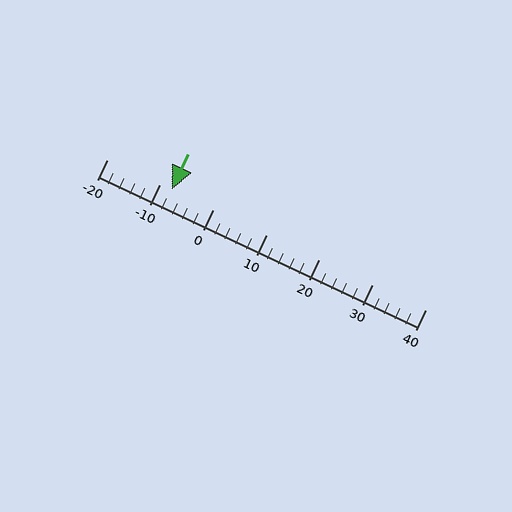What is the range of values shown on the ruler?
The ruler shows values from -20 to 40.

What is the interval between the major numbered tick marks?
The major tick marks are spaced 10 units apart.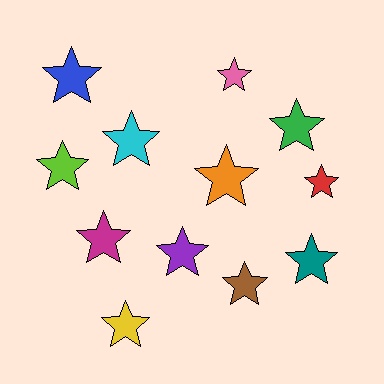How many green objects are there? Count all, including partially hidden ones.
There is 1 green object.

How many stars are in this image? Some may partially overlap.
There are 12 stars.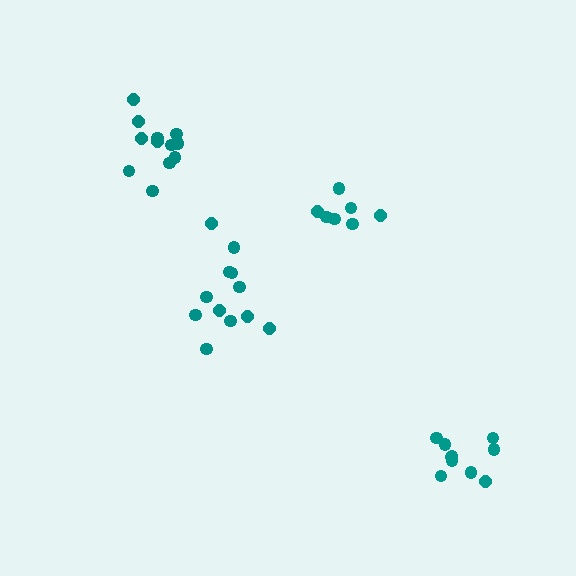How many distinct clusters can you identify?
There are 4 distinct clusters.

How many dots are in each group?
Group 1: 7 dots, Group 2: 12 dots, Group 3: 10 dots, Group 4: 12 dots (41 total).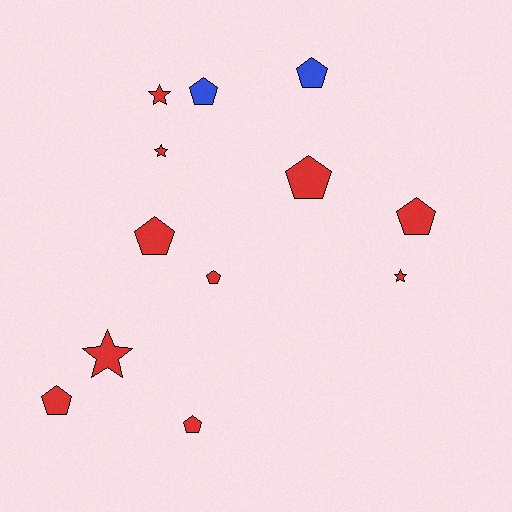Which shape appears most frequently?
Pentagon, with 8 objects.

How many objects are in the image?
There are 12 objects.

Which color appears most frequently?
Red, with 10 objects.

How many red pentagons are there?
There are 6 red pentagons.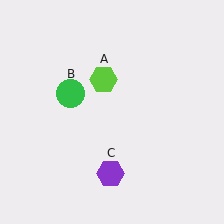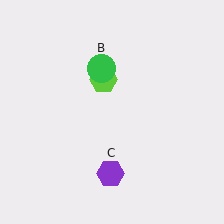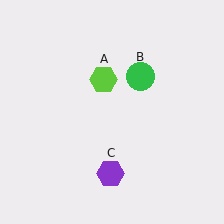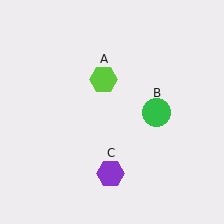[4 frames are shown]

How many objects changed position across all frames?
1 object changed position: green circle (object B).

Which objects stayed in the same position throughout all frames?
Lime hexagon (object A) and purple hexagon (object C) remained stationary.